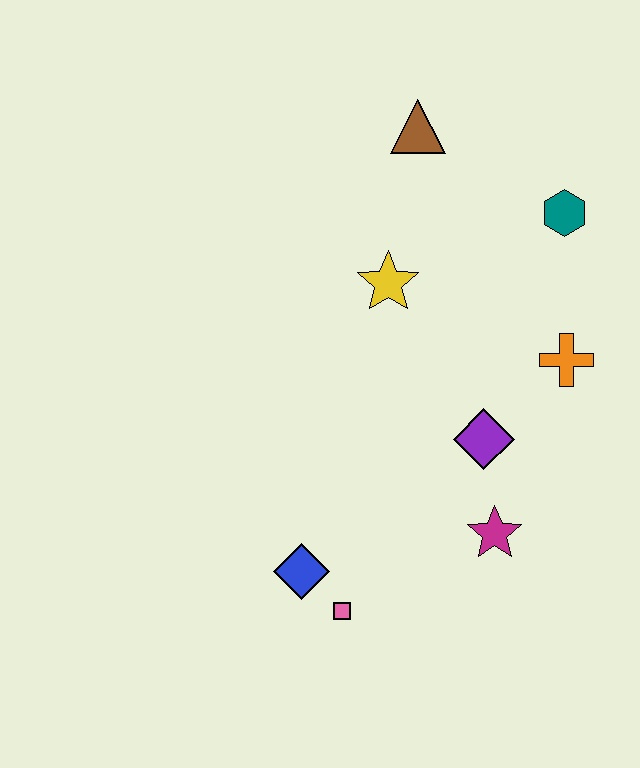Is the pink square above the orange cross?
No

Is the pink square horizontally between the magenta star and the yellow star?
No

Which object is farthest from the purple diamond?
The brown triangle is farthest from the purple diamond.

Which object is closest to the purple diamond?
The magenta star is closest to the purple diamond.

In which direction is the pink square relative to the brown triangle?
The pink square is below the brown triangle.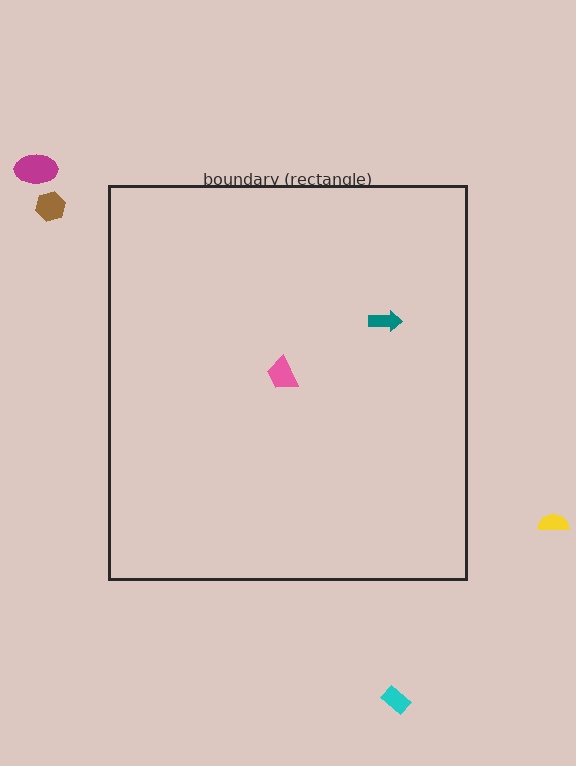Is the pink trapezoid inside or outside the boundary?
Inside.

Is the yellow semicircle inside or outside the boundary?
Outside.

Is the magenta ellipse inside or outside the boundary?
Outside.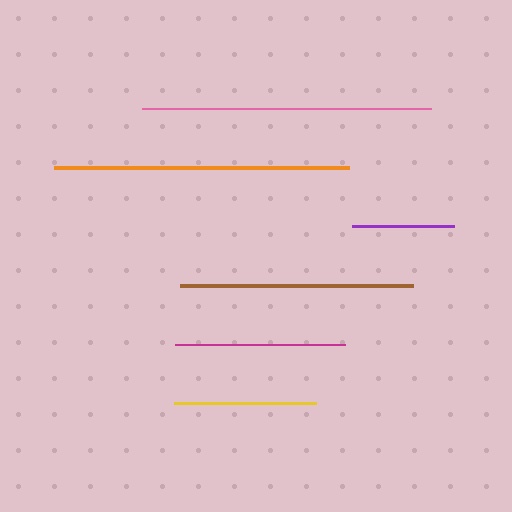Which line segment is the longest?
The orange line is the longest at approximately 295 pixels.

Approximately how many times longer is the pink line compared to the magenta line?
The pink line is approximately 1.7 times the length of the magenta line.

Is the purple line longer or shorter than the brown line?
The brown line is longer than the purple line.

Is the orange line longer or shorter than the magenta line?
The orange line is longer than the magenta line.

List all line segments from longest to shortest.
From longest to shortest: orange, pink, brown, magenta, yellow, purple.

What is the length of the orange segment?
The orange segment is approximately 295 pixels long.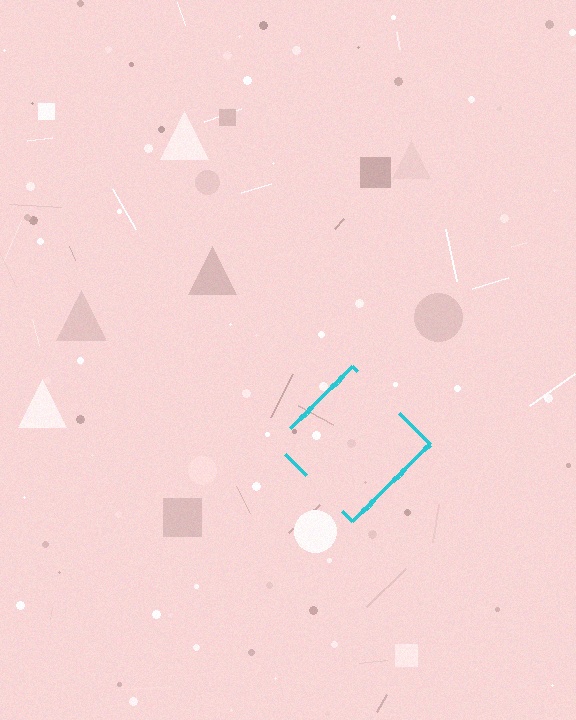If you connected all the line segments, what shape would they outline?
They would outline a diamond.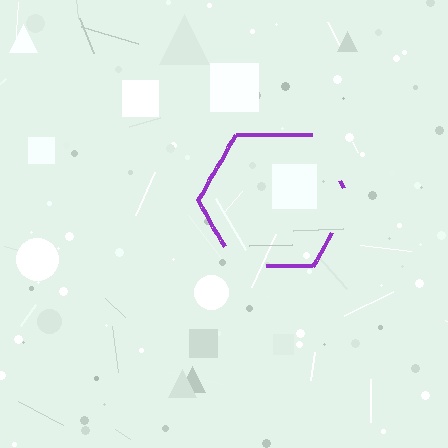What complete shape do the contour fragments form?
The contour fragments form a hexagon.